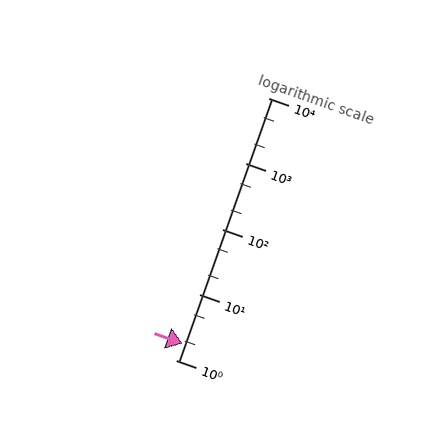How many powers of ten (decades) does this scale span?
The scale spans 4 decades, from 1 to 10000.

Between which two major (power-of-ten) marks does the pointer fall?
The pointer is between 1 and 10.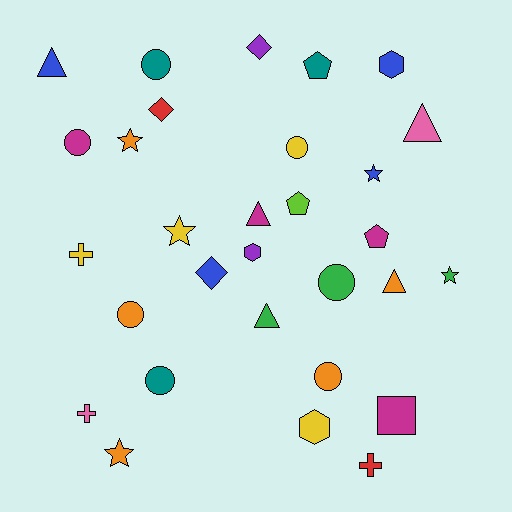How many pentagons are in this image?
There are 3 pentagons.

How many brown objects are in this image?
There are no brown objects.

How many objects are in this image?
There are 30 objects.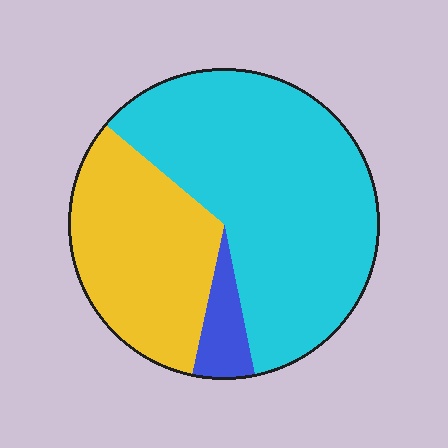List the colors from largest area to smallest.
From largest to smallest: cyan, yellow, blue.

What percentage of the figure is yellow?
Yellow covers around 35% of the figure.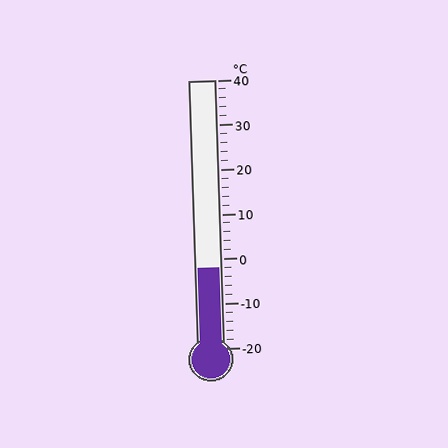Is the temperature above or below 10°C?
The temperature is below 10°C.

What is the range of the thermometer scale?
The thermometer scale ranges from -20°C to 40°C.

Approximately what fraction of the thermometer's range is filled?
The thermometer is filled to approximately 30% of its range.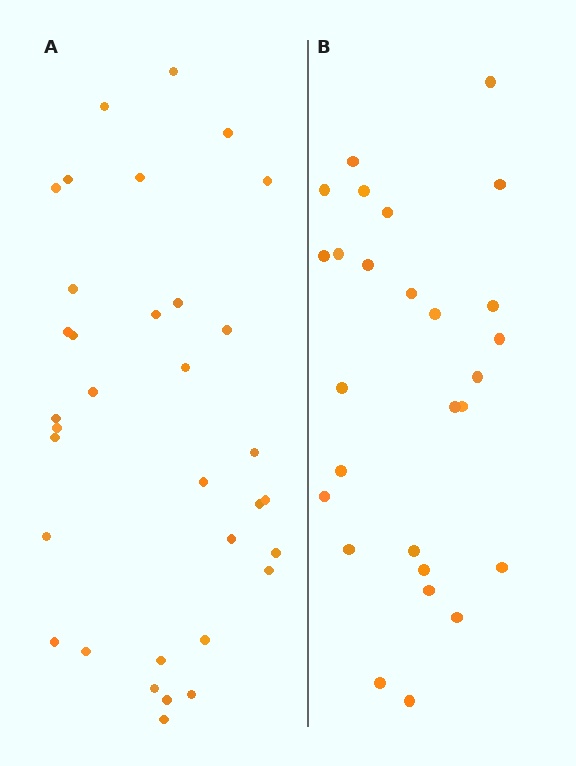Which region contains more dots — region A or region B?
Region A (the left region) has more dots.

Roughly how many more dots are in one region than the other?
Region A has roughly 8 or so more dots than region B.